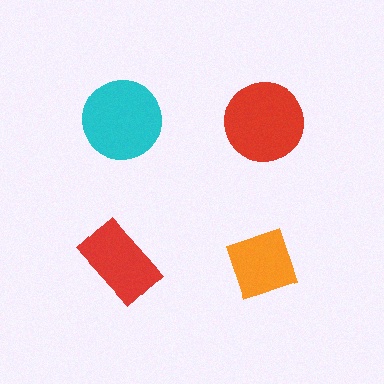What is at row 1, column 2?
A red circle.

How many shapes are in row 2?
2 shapes.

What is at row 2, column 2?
An orange diamond.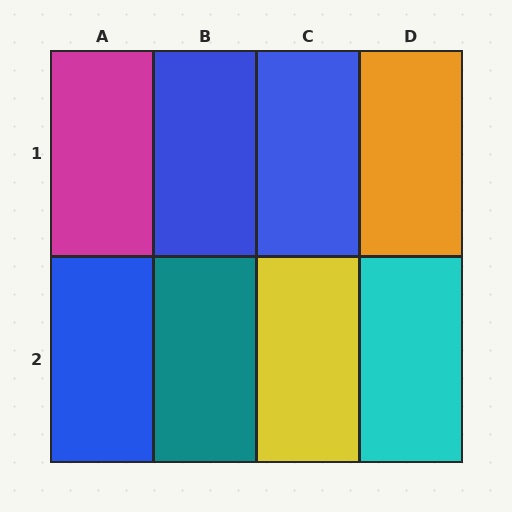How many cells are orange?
1 cell is orange.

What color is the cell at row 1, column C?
Blue.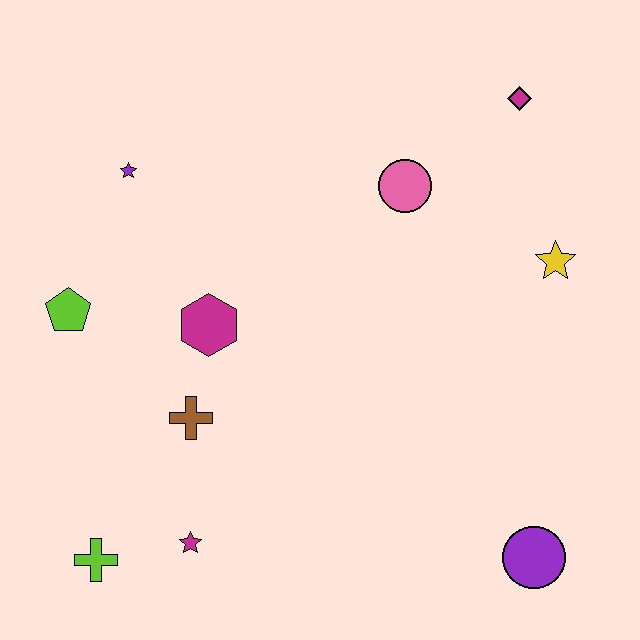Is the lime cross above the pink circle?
No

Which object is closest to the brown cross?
The magenta hexagon is closest to the brown cross.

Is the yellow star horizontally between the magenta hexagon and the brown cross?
No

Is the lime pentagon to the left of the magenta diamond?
Yes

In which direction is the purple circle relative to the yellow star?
The purple circle is below the yellow star.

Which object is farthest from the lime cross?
The magenta diamond is farthest from the lime cross.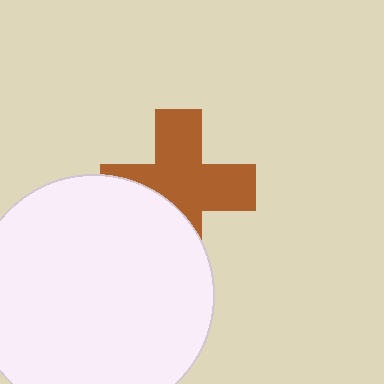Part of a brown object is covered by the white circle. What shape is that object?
It is a cross.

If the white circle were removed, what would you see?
You would see the complete brown cross.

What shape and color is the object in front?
The object in front is a white circle.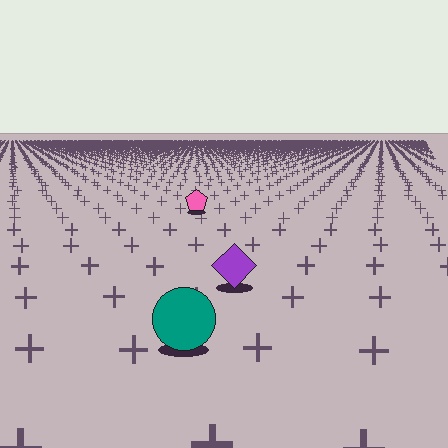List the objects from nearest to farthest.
From nearest to farthest: the teal circle, the purple diamond, the pink pentagon.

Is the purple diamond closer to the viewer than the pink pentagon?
Yes. The purple diamond is closer — you can tell from the texture gradient: the ground texture is coarser near it.